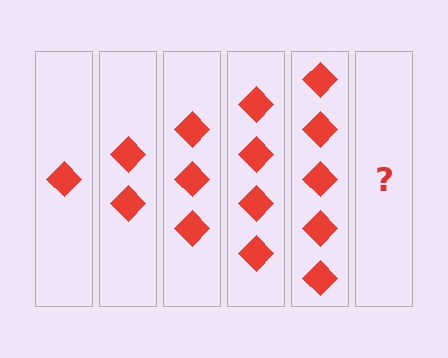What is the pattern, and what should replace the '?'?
The pattern is that each step adds one more diamond. The '?' should be 6 diamonds.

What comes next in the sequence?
The next element should be 6 diamonds.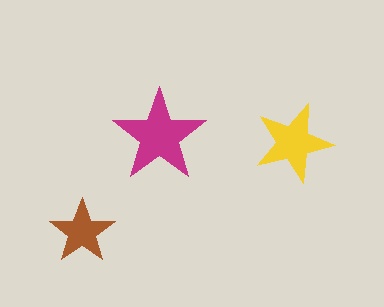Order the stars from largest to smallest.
the magenta one, the yellow one, the brown one.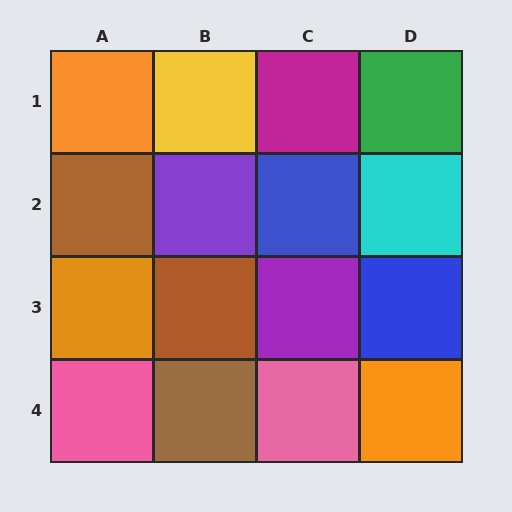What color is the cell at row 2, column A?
Brown.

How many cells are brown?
3 cells are brown.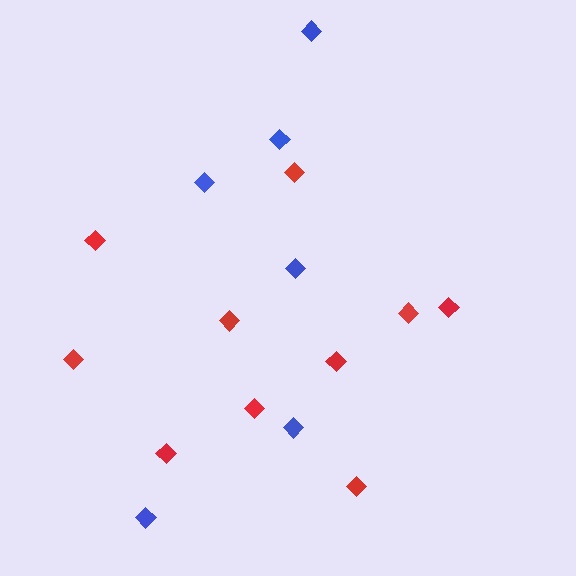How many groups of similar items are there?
There are 2 groups: one group of blue diamonds (6) and one group of red diamonds (10).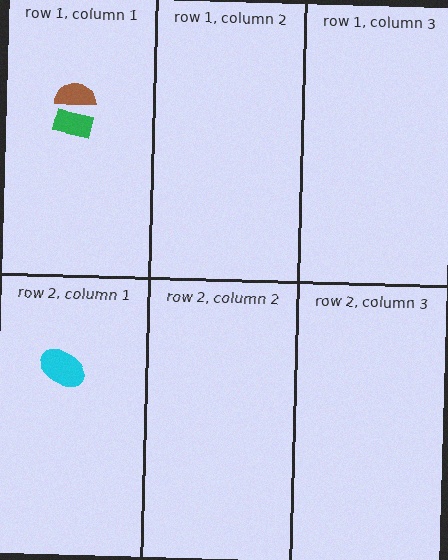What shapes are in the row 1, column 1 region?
The green rectangle, the brown semicircle.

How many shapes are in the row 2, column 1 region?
1.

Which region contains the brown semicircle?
The row 1, column 1 region.